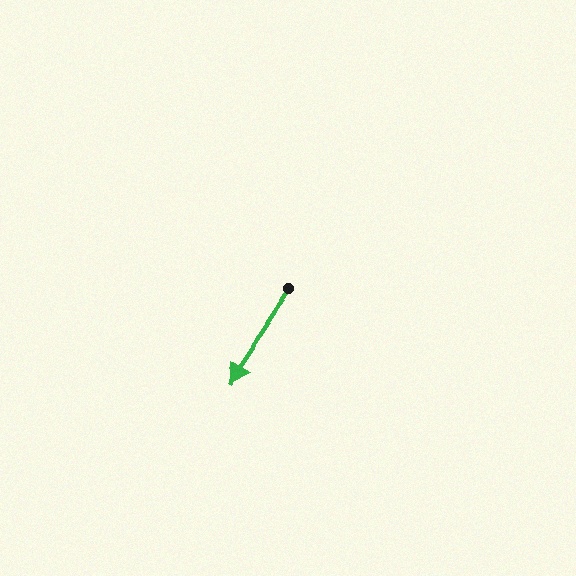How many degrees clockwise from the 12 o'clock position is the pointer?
Approximately 214 degrees.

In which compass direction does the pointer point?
Southwest.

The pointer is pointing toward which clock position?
Roughly 7 o'clock.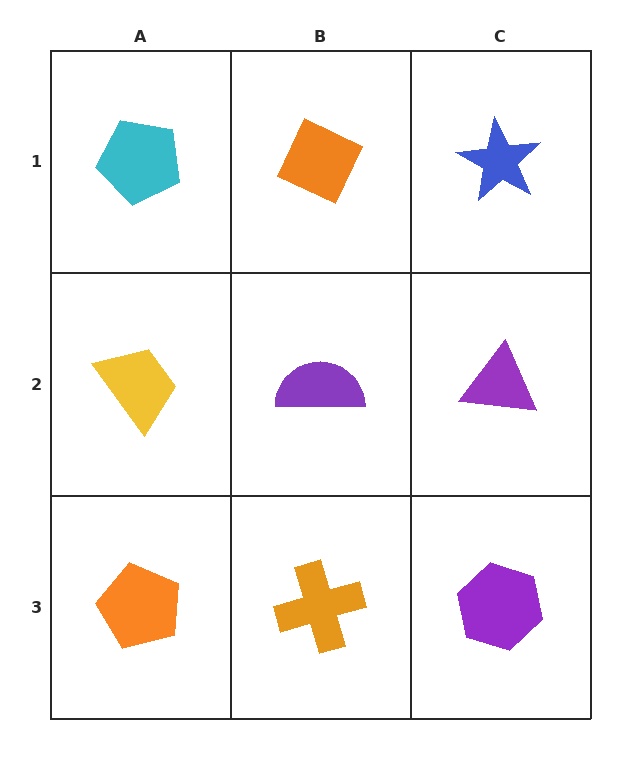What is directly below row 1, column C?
A purple triangle.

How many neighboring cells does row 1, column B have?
3.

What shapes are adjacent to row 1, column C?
A purple triangle (row 2, column C), an orange diamond (row 1, column B).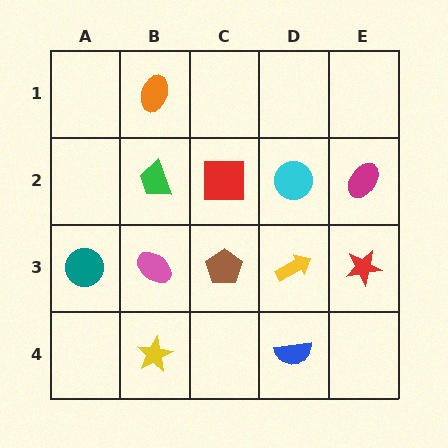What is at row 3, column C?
A brown pentagon.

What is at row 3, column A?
A teal circle.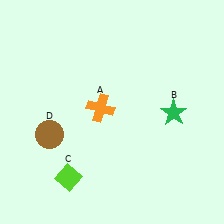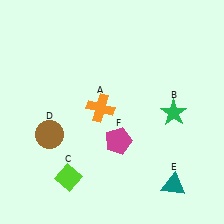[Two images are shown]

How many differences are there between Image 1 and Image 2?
There are 2 differences between the two images.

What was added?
A teal triangle (E), a magenta pentagon (F) were added in Image 2.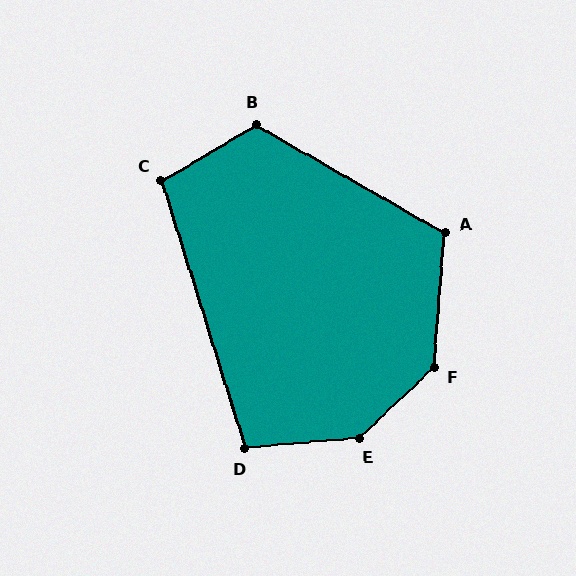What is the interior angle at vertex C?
Approximately 103 degrees (obtuse).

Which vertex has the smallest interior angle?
D, at approximately 102 degrees.